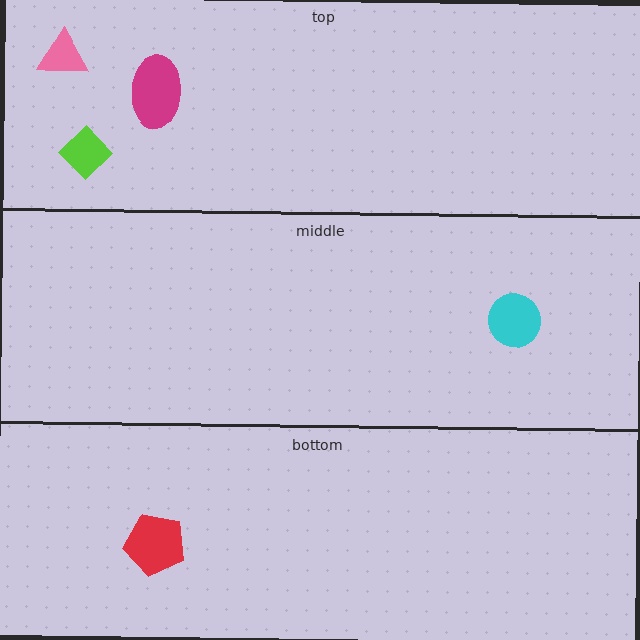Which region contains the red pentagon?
The bottom region.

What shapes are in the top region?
The pink triangle, the magenta ellipse, the lime diamond.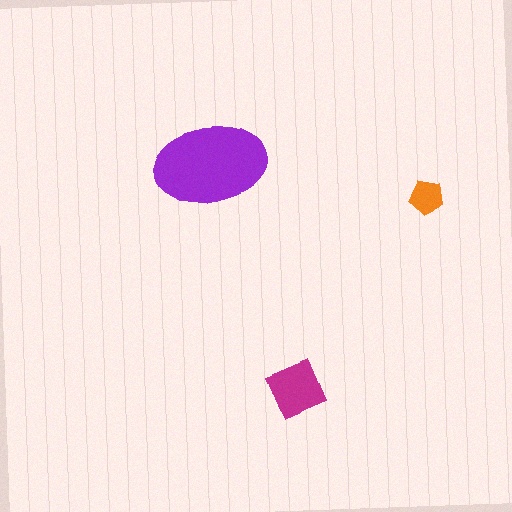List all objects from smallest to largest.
The orange pentagon, the magenta diamond, the purple ellipse.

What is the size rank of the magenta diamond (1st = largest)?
2nd.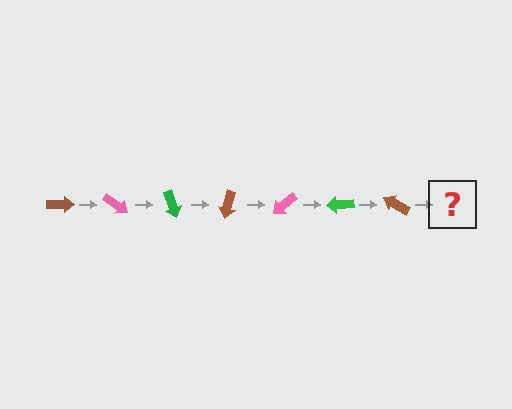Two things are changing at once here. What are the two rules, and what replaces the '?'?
The two rules are that it rotates 35 degrees each step and the color cycles through brown, pink, and green. The '?' should be a pink arrow, rotated 245 degrees from the start.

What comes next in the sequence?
The next element should be a pink arrow, rotated 245 degrees from the start.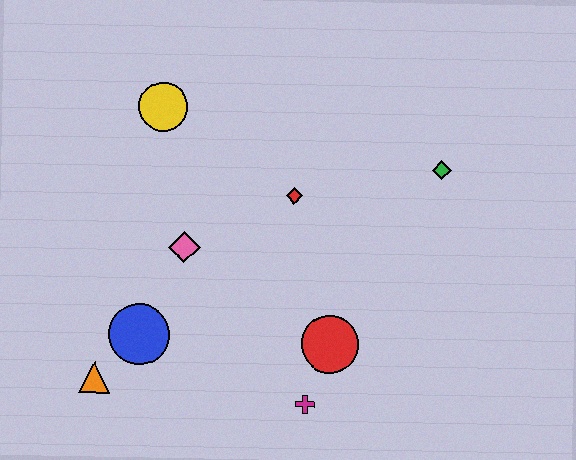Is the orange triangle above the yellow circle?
No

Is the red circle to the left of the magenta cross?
No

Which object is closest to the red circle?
The magenta cross is closest to the red circle.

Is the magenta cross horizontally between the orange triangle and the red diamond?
No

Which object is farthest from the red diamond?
The orange triangle is farthest from the red diamond.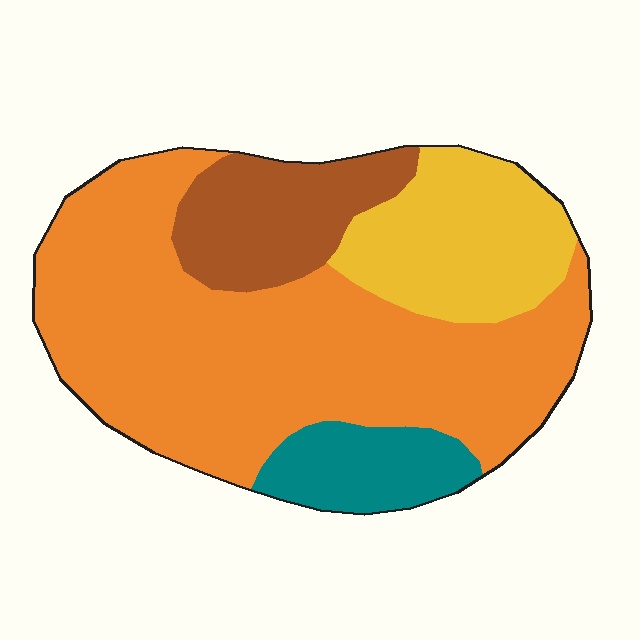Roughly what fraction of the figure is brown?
Brown covers about 15% of the figure.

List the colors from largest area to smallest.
From largest to smallest: orange, yellow, brown, teal.